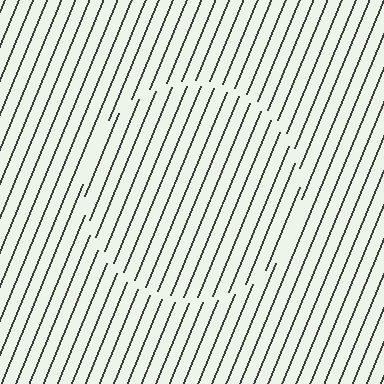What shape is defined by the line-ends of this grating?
An illusory circle. The interior of the shape contains the same grating, shifted by half a period — the contour is defined by the phase discontinuity where line-ends from the inner and outer gratings abut.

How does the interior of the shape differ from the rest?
The interior of the shape contains the same grating, shifted by half a period — the contour is defined by the phase discontinuity where line-ends from the inner and outer gratings abut.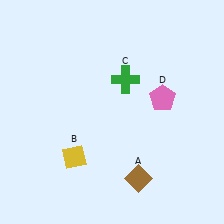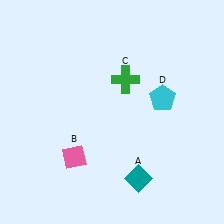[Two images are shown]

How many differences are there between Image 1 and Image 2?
There are 3 differences between the two images.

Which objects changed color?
A changed from brown to teal. B changed from yellow to pink. D changed from pink to cyan.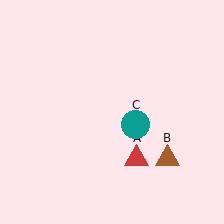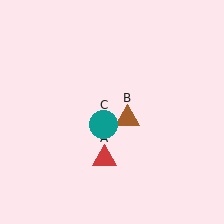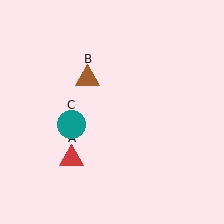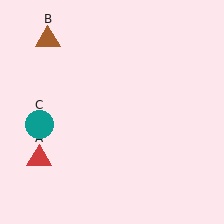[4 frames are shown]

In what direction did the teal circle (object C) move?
The teal circle (object C) moved left.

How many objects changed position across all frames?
3 objects changed position: red triangle (object A), brown triangle (object B), teal circle (object C).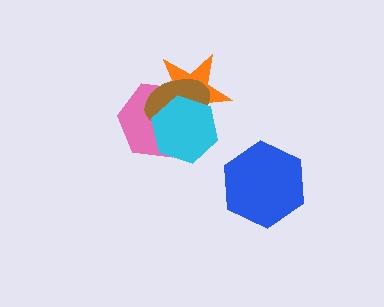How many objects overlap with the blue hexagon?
0 objects overlap with the blue hexagon.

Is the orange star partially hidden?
Yes, it is partially covered by another shape.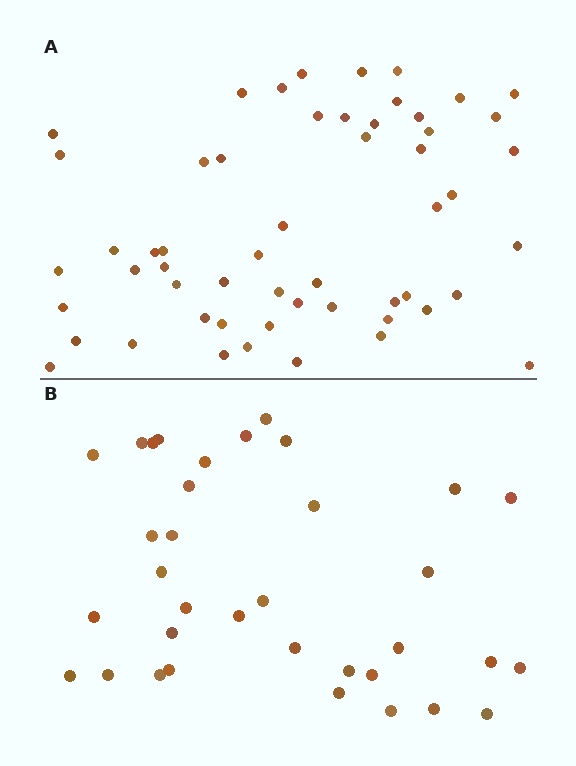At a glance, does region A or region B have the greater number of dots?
Region A (the top region) has more dots.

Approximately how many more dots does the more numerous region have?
Region A has approximately 20 more dots than region B.